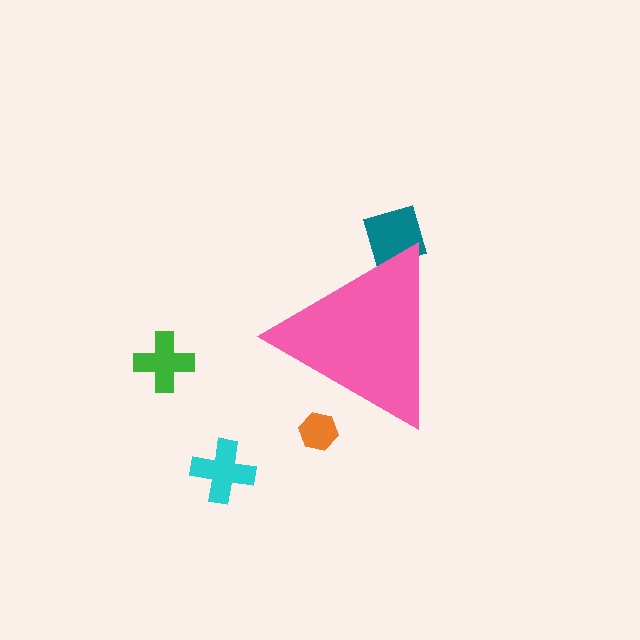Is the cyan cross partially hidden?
No, the cyan cross is fully visible.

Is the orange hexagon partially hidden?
Yes, the orange hexagon is partially hidden behind the pink triangle.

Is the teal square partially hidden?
Yes, the teal square is partially hidden behind the pink triangle.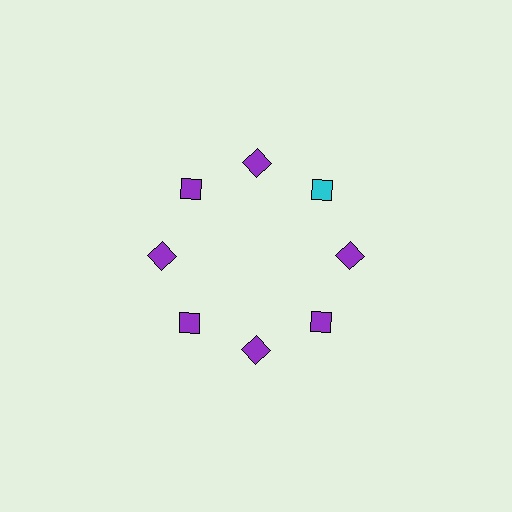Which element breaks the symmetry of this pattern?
The cyan square at roughly the 2 o'clock position breaks the symmetry. All other shapes are purple squares.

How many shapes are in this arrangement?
There are 8 shapes arranged in a ring pattern.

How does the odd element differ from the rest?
It has a different color: cyan instead of purple.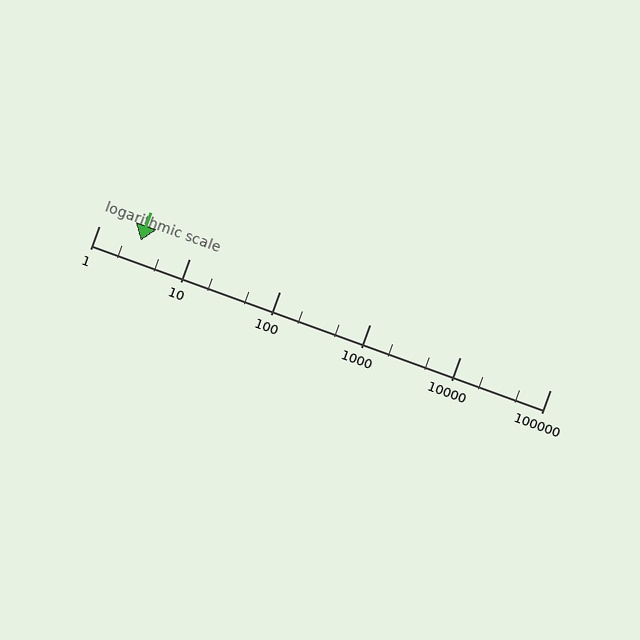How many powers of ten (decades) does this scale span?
The scale spans 5 decades, from 1 to 100000.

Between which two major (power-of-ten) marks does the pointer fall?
The pointer is between 1 and 10.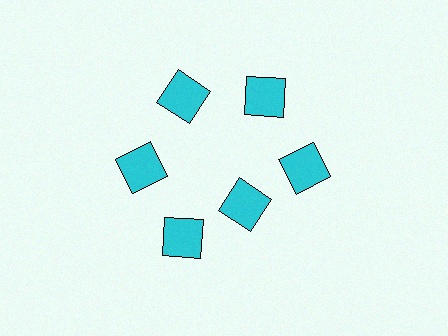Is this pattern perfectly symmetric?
No. The 6 cyan squares are arranged in a ring, but one element near the 5 o'clock position is pulled inward toward the center, breaking the 6-fold rotational symmetry.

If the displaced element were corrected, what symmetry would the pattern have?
It would have 6-fold rotational symmetry — the pattern would map onto itself every 60 degrees.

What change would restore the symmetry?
The symmetry would be restored by moving it outward, back onto the ring so that all 6 squares sit at equal angles and equal distance from the center.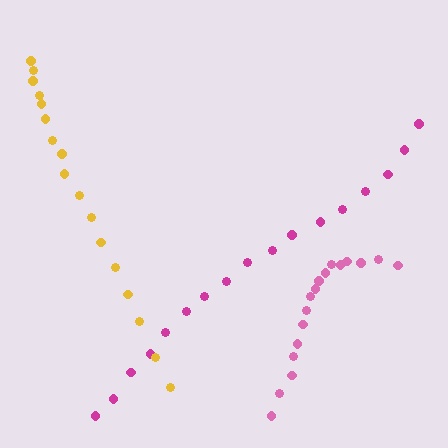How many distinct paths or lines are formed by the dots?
There are 3 distinct paths.